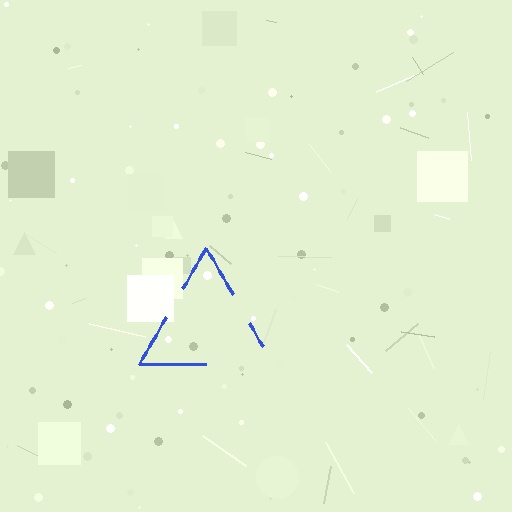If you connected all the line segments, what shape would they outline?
They would outline a triangle.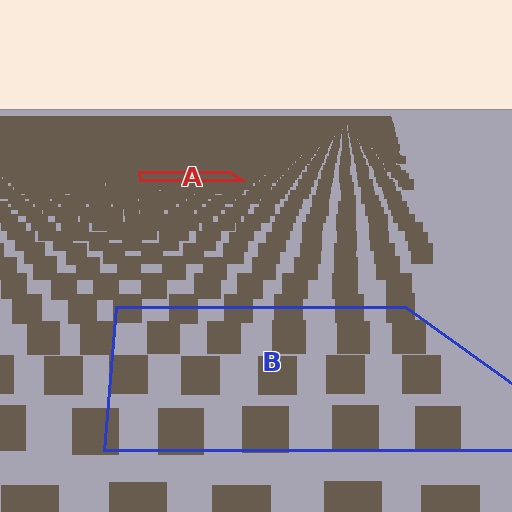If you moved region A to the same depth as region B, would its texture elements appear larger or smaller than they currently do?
They would appear larger. At a closer depth, the same texture elements are projected at a bigger on-screen size.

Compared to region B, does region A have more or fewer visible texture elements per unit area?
Region A has more texture elements per unit area — they are packed more densely because it is farther away.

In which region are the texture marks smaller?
The texture marks are smaller in region A, because it is farther away.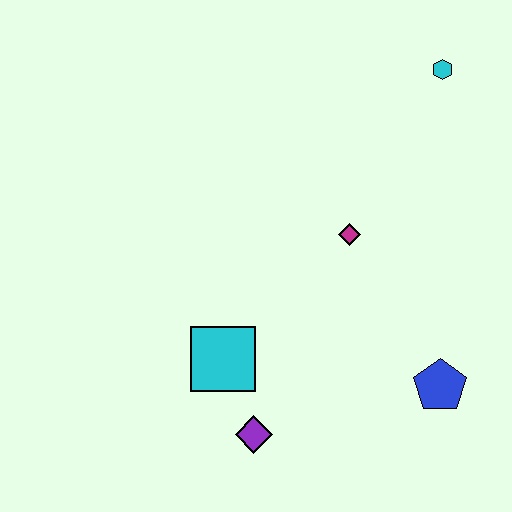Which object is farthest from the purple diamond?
The cyan hexagon is farthest from the purple diamond.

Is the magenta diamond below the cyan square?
No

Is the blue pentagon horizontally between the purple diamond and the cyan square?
No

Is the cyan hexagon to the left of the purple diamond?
No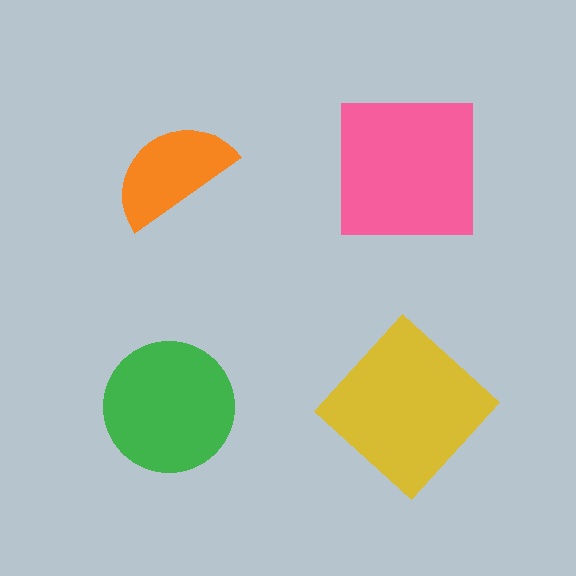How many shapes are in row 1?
2 shapes.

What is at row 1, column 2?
A pink square.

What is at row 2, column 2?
A yellow diamond.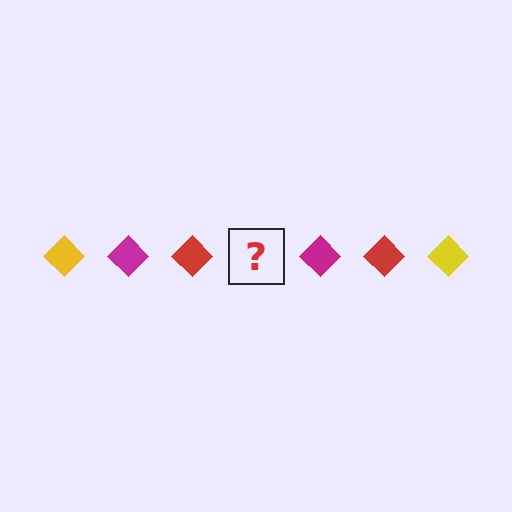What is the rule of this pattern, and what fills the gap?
The rule is that the pattern cycles through yellow, magenta, red diamonds. The gap should be filled with a yellow diamond.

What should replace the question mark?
The question mark should be replaced with a yellow diamond.